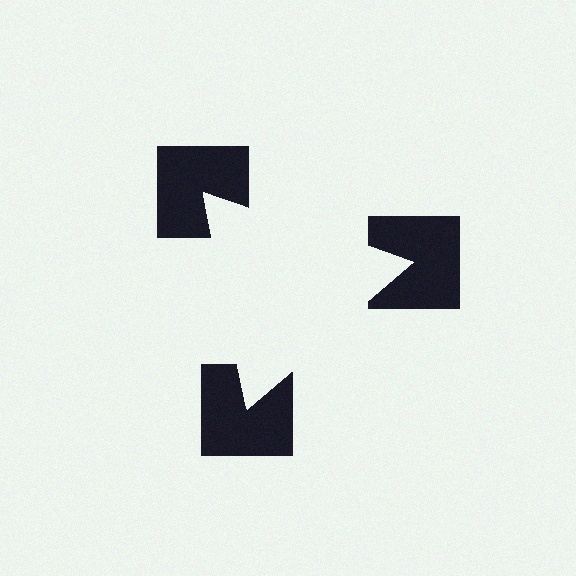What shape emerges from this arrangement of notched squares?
An illusory triangle — its edges are inferred from the aligned wedge cuts in the notched squares, not physically drawn.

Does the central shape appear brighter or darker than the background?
It typically appears slightly brighter than the background, even though no actual brightness change is drawn.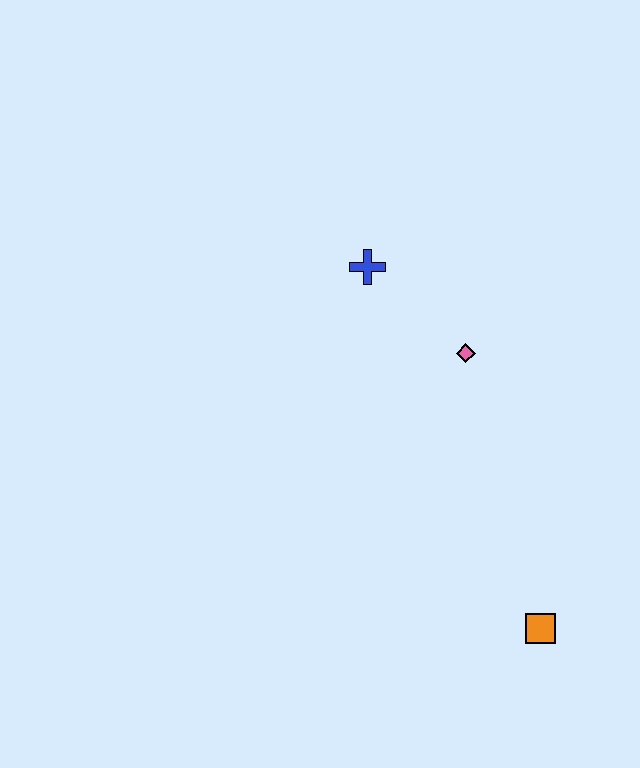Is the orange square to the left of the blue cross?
No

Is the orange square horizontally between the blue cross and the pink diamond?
No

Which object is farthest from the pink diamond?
The orange square is farthest from the pink diamond.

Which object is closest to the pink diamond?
The blue cross is closest to the pink diamond.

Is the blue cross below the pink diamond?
No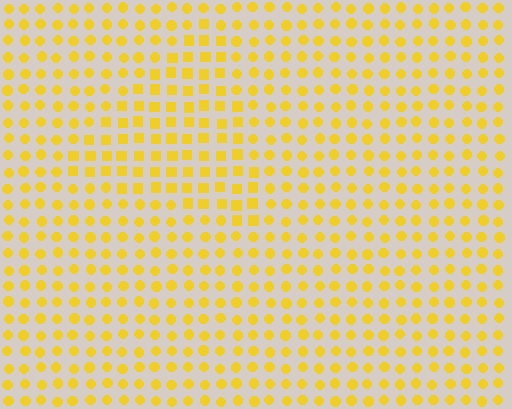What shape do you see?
I see a triangle.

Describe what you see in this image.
The image is filled with small yellow elements arranged in a uniform grid. A triangle-shaped region contains squares, while the surrounding area contains circles. The boundary is defined purely by the change in element shape.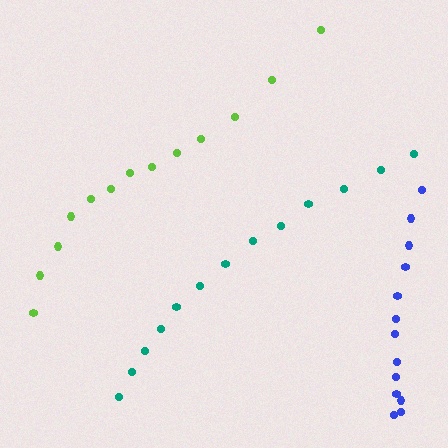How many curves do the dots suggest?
There are 3 distinct paths.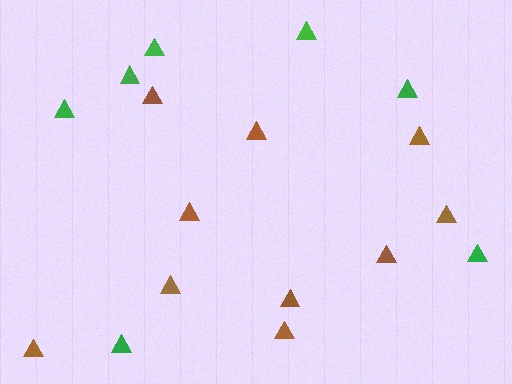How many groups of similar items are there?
There are 2 groups: one group of brown triangles (10) and one group of green triangles (7).